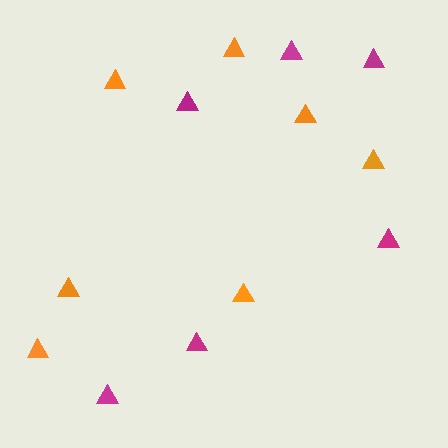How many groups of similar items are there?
There are 2 groups: one group of orange triangles (7) and one group of magenta triangles (6).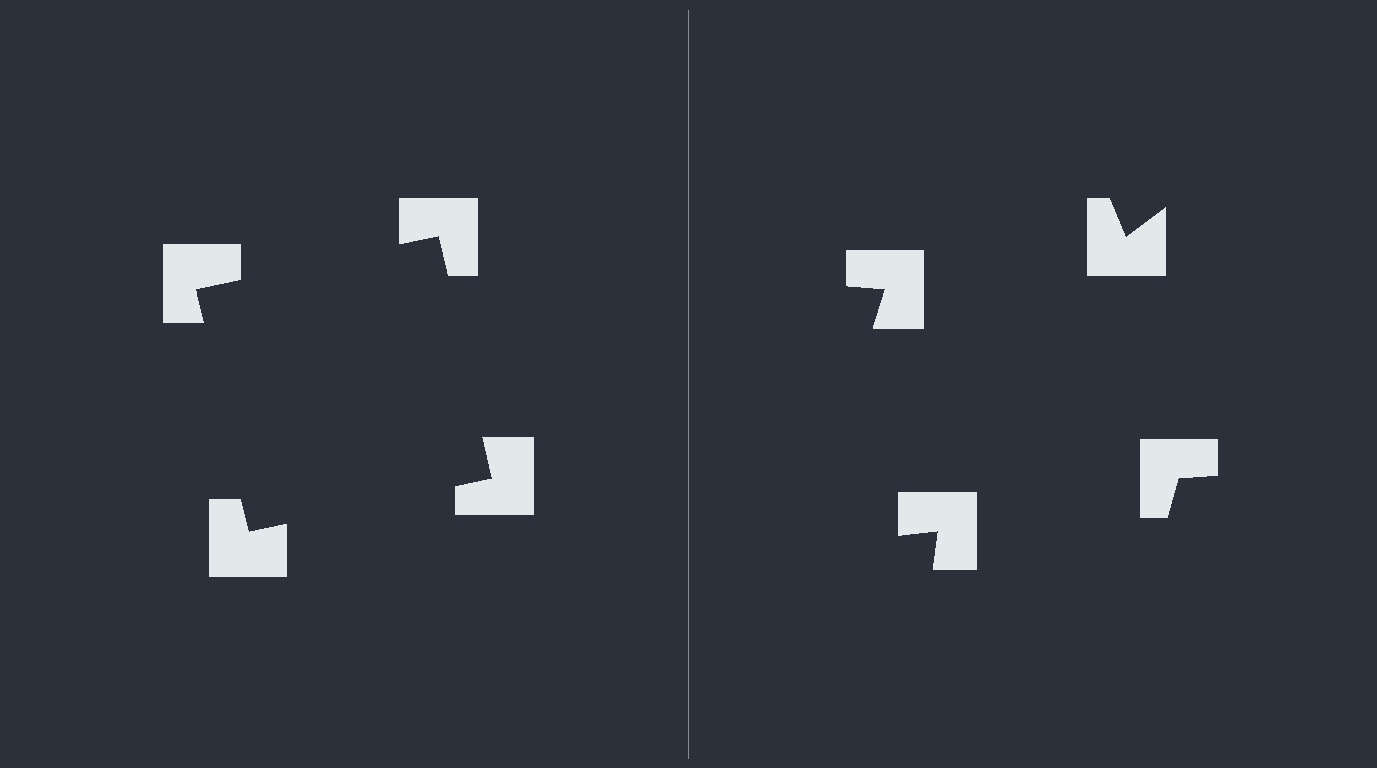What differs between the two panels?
The notched squares are positioned identically on both sides; only the wedge orientations differ. On the left they align to a square; on the right they are misaligned.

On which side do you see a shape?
An illusory square appears on the left side. On the right side the wedge cuts are rotated, so no coherent shape forms.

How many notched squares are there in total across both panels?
8 — 4 on each side.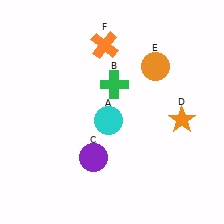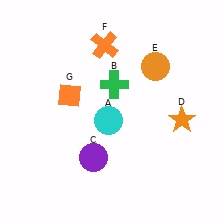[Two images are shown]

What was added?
An orange diamond (G) was added in Image 2.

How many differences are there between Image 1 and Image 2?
There is 1 difference between the two images.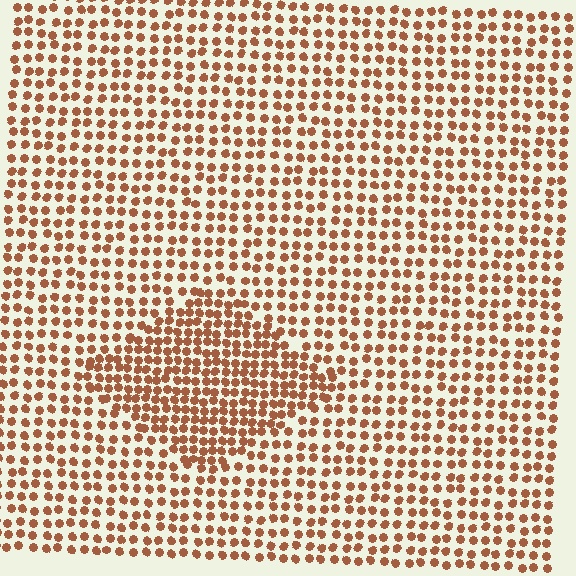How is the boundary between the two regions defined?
The boundary is defined by a change in element density (approximately 1.7x ratio). All elements are the same color, size, and shape.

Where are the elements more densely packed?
The elements are more densely packed inside the diamond boundary.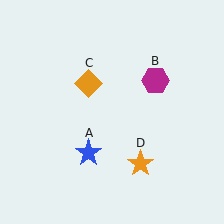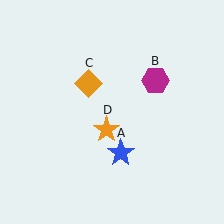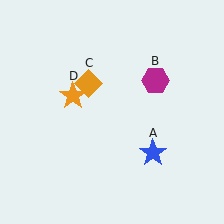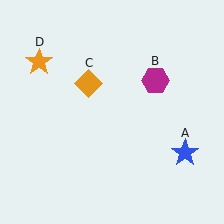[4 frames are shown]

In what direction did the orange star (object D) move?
The orange star (object D) moved up and to the left.